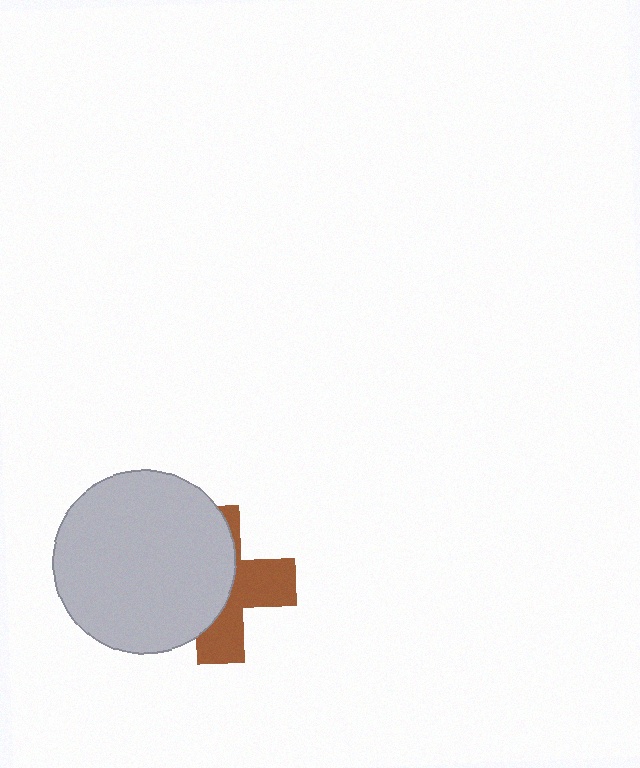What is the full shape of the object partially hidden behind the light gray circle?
The partially hidden object is a brown cross.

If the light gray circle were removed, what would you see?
You would see the complete brown cross.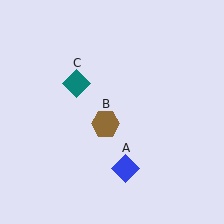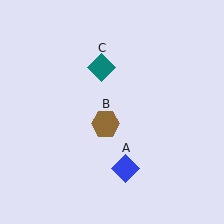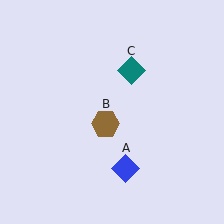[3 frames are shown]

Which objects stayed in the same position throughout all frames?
Blue diamond (object A) and brown hexagon (object B) remained stationary.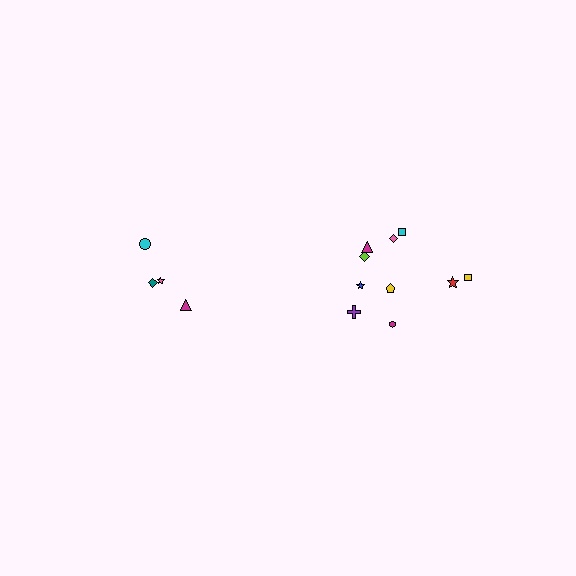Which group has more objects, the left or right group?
The right group.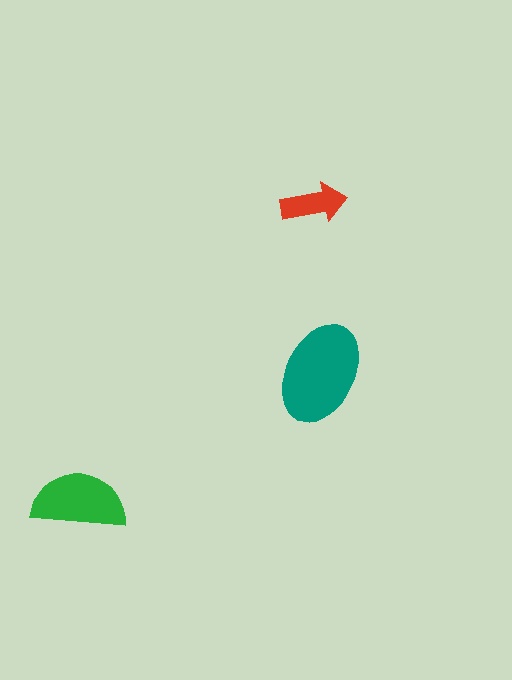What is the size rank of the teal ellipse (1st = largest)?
1st.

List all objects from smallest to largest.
The red arrow, the green semicircle, the teal ellipse.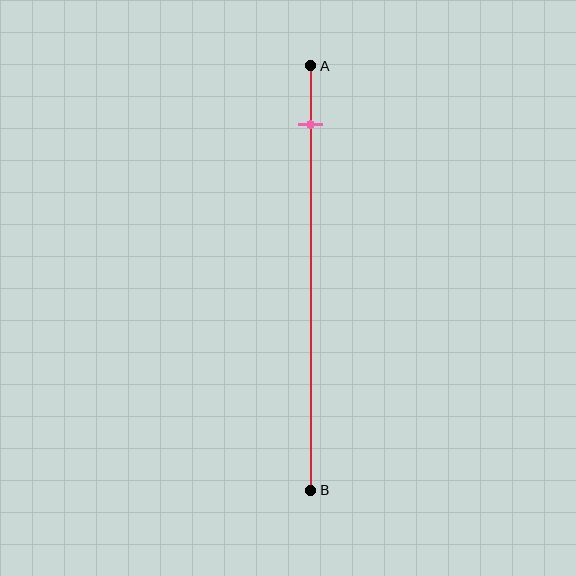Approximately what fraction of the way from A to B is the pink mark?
The pink mark is approximately 15% of the way from A to B.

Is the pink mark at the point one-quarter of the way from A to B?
No, the mark is at about 15% from A, not at the 25% one-quarter point.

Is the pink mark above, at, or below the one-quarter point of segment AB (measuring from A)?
The pink mark is above the one-quarter point of segment AB.